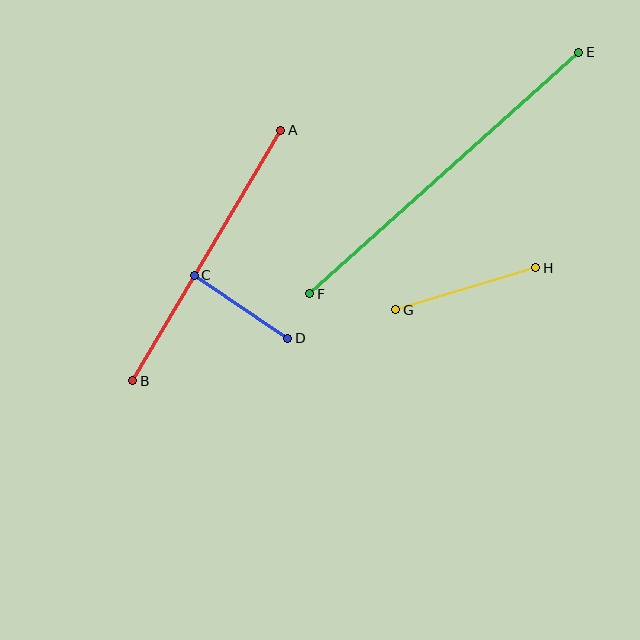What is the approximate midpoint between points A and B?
The midpoint is at approximately (207, 256) pixels.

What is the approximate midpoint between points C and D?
The midpoint is at approximately (241, 307) pixels.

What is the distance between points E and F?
The distance is approximately 362 pixels.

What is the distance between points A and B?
The distance is approximately 291 pixels.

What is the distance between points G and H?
The distance is approximately 146 pixels.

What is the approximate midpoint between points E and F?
The midpoint is at approximately (444, 173) pixels.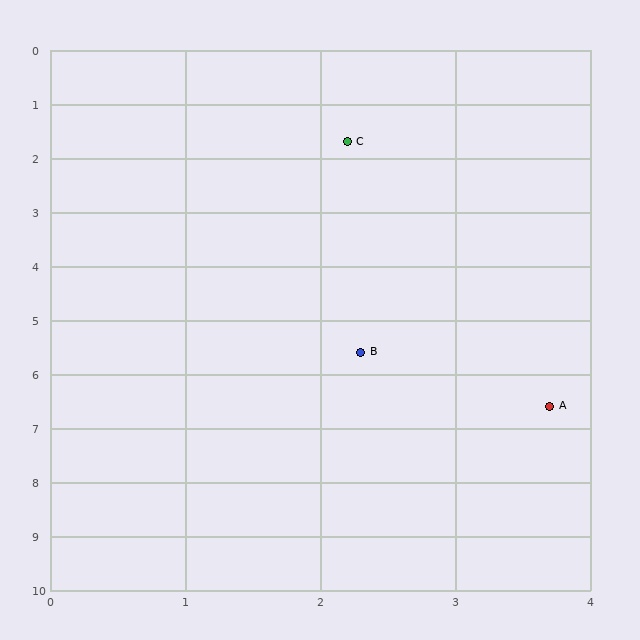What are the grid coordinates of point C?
Point C is at approximately (2.2, 1.7).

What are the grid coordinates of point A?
Point A is at approximately (3.7, 6.6).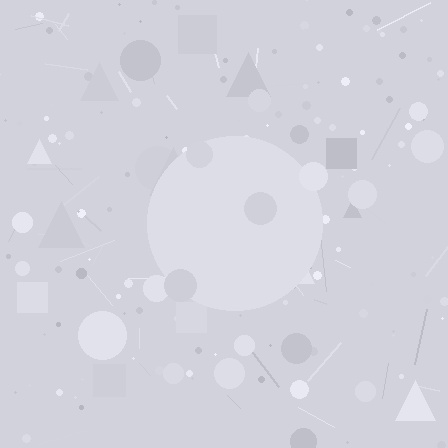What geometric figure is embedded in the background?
A circle is embedded in the background.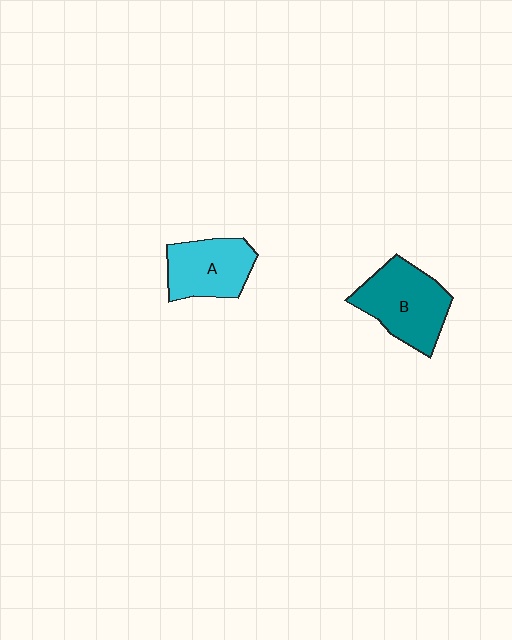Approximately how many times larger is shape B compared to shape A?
Approximately 1.2 times.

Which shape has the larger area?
Shape B (teal).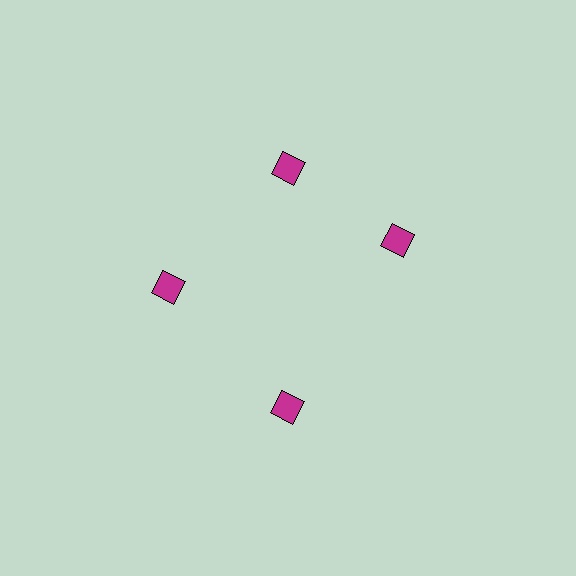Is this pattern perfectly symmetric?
No. The 4 magenta squares are arranged in a ring, but one element near the 3 o'clock position is rotated out of alignment along the ring, breaking the 4-fold rotational symmetry.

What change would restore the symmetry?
The symmetry would be restored by rotating it back into even spacing with its neighbors so that all 4 squares sit at equal angles and equal distance from the center.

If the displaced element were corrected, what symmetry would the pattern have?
It would have 4-fold rotational symmetry — the pattern would map onto itself every 90 degrees.